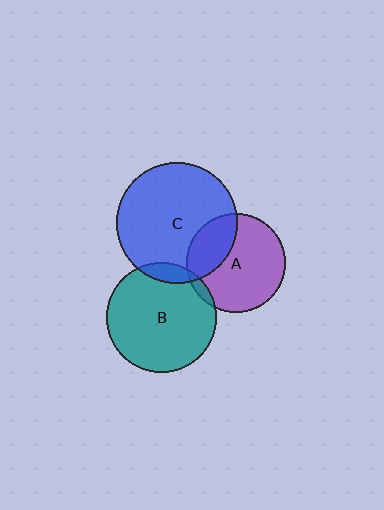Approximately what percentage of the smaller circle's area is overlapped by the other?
Approximately 30%.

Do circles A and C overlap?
Yes.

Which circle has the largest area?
Circle C (blue).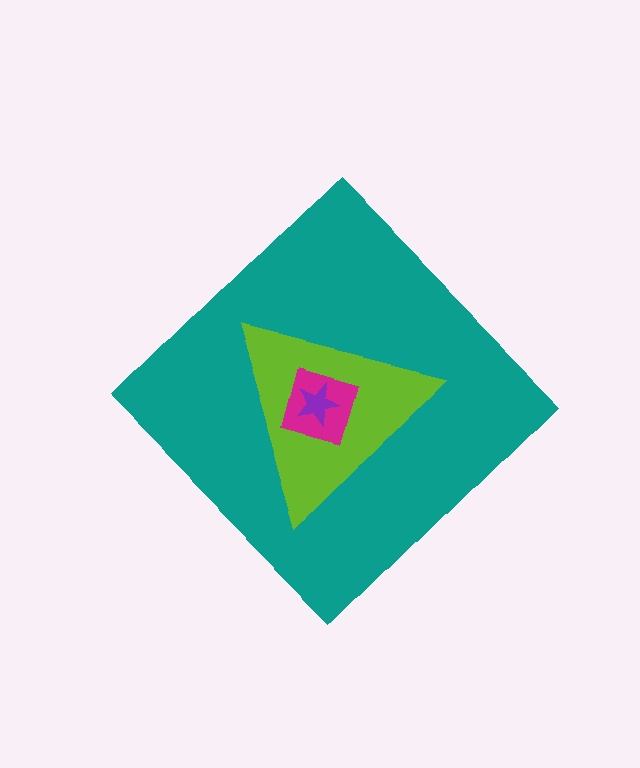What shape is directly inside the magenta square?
The purple star.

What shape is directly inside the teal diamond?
The lime triangle.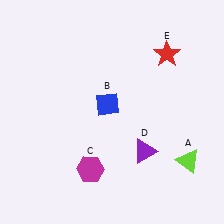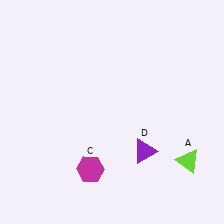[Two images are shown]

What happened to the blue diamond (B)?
The blue diamond (B) was removed in Image 2. It was in the top-left area of Image 1.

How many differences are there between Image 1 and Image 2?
There are 2 differences between the two images.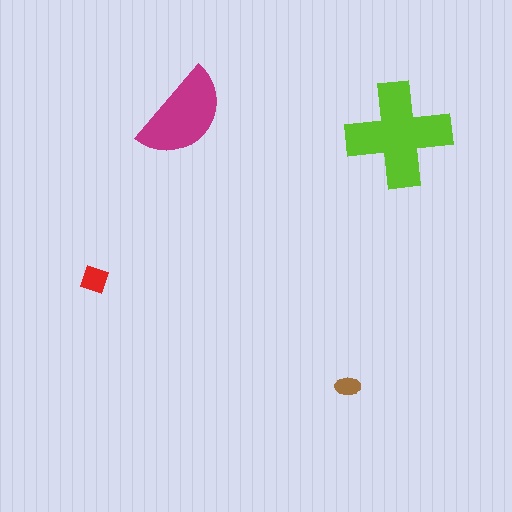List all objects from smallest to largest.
The brown ellipse, the red diamond, the magenta semicircle, the lime cross.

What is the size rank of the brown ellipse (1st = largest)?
4th.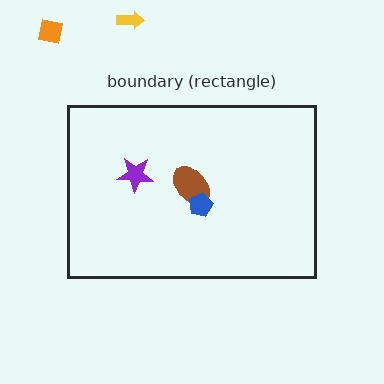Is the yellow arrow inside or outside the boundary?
Outside.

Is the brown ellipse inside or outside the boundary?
Inside.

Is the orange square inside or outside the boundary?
Outside.